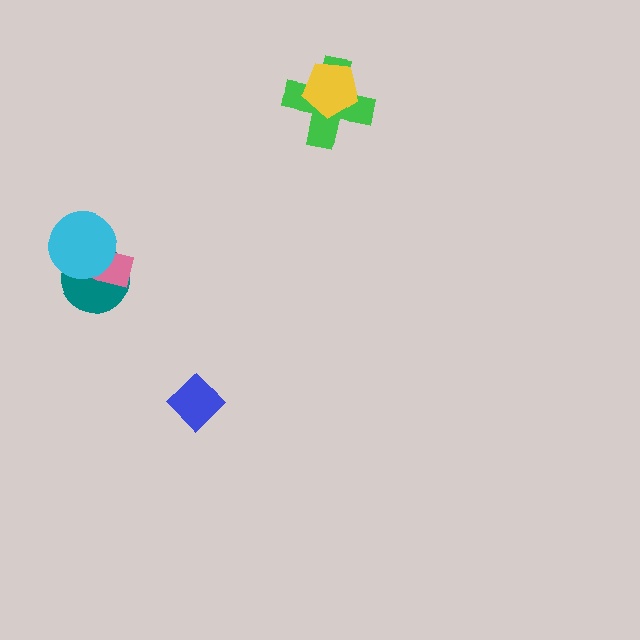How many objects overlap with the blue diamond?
0 objects overlap with the blue diamond.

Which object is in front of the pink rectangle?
The cyan circle is in front of the pink rectangle.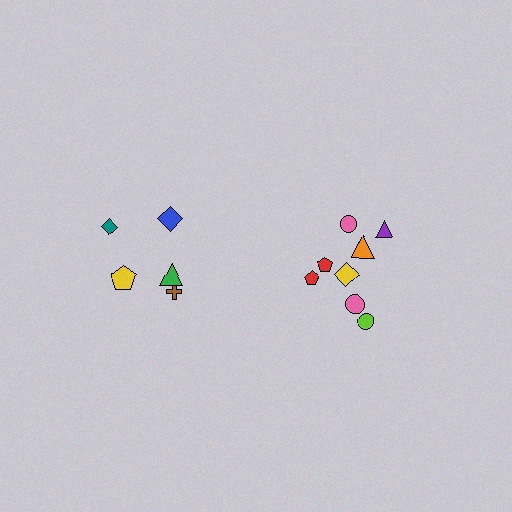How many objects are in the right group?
There are 8 objects.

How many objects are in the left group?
There are 5 objects.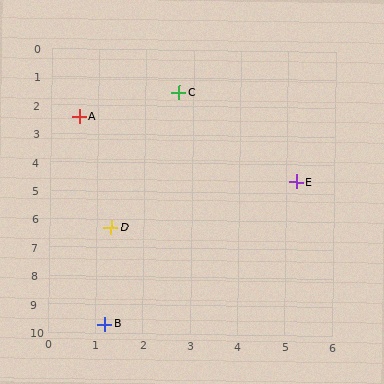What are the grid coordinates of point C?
Point C is at approximately (2.7, 1.5).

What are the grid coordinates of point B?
Point B is at approximately (1.2, 9.7).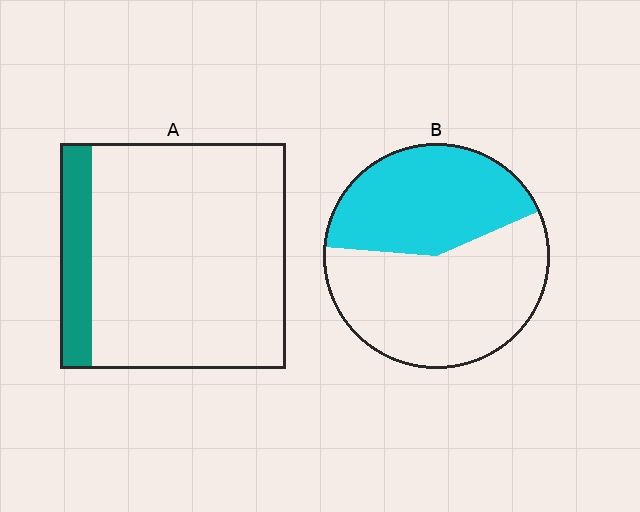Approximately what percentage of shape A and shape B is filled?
A is approximately 15% and B is approximately 40%.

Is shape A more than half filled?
No.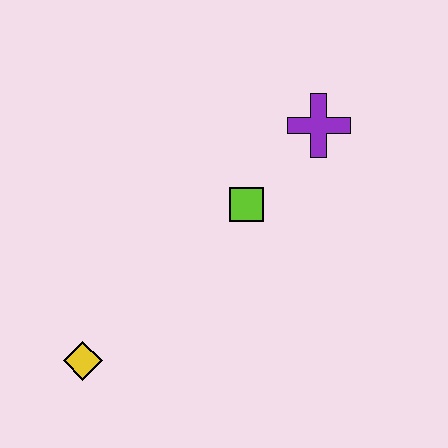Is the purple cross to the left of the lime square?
No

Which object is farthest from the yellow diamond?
The purple cross is farthest from the yellow diamond.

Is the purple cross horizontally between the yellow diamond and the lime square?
No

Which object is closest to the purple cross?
The lime square is closest to the purple cross.